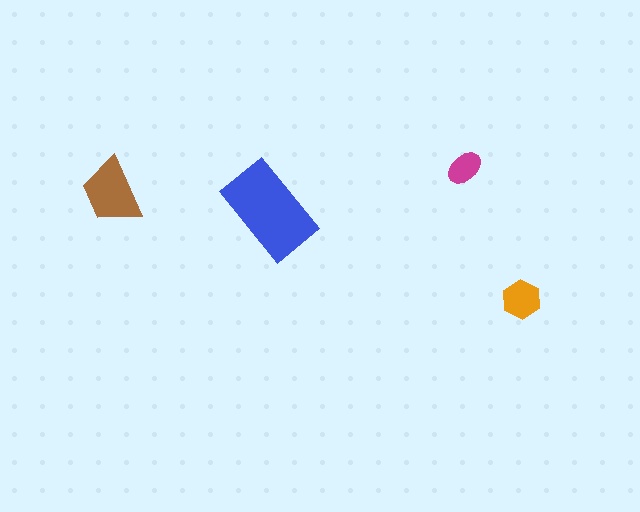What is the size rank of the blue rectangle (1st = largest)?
1st.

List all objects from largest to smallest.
The blue rectangle, the brown trapezoid, the orange hexagon, the magenta ellipse.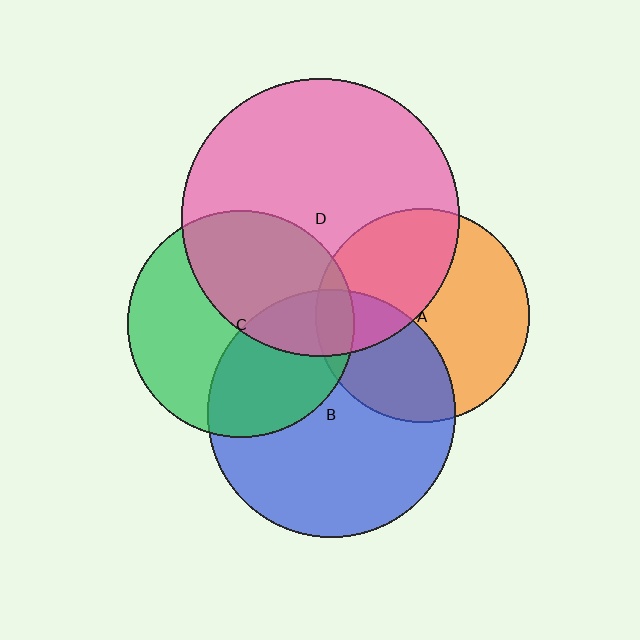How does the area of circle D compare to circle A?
Approximately 1.7 times.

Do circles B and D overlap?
Yes.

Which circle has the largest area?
Circle D (pink).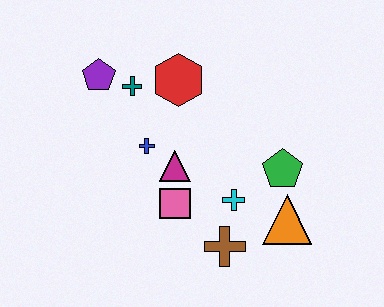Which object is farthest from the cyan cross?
The purple pentagon is farthest from the cyan cross.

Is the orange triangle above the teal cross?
No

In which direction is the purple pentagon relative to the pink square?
The purple pentagon is above the pink square.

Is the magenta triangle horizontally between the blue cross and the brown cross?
Yes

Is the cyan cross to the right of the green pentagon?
No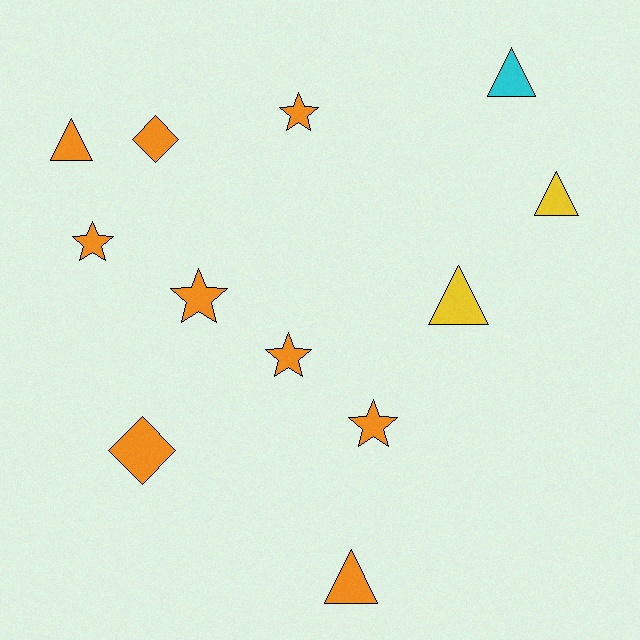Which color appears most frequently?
Orange, with 9 objects.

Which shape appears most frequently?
Triangle, with 5 objects.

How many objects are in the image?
There are 12 objects.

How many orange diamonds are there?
There are 2 orange diamonds.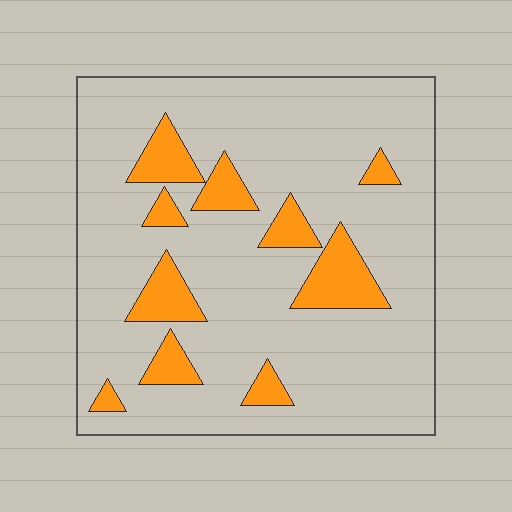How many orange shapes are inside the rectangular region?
10.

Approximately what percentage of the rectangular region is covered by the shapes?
Approximately 15%.